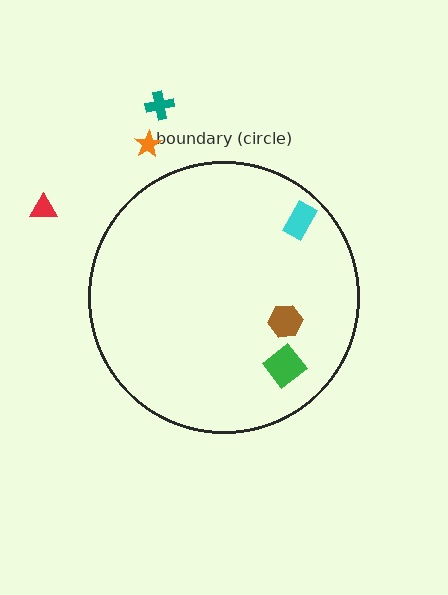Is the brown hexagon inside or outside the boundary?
Inside.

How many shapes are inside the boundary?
3 inside, 3 outside.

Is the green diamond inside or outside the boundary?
Inside.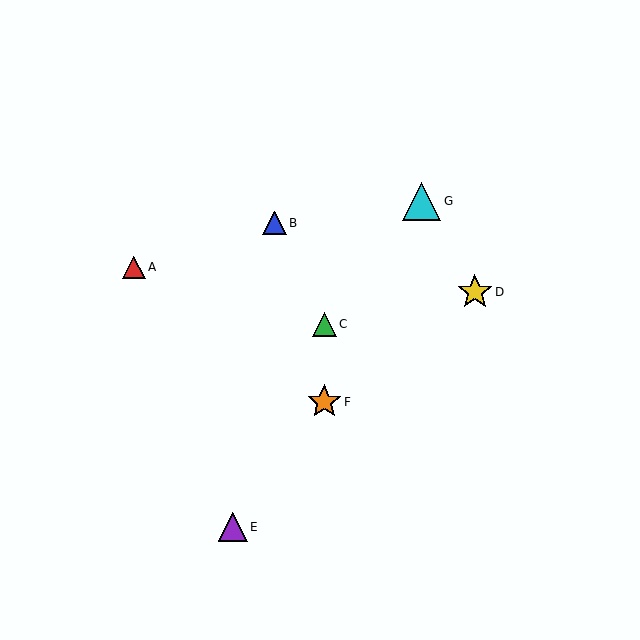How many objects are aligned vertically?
2 objects (C, F) are aligned vertically.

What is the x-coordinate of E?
Object E is at x≈233.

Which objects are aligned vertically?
Objects C, F are aligned vertically.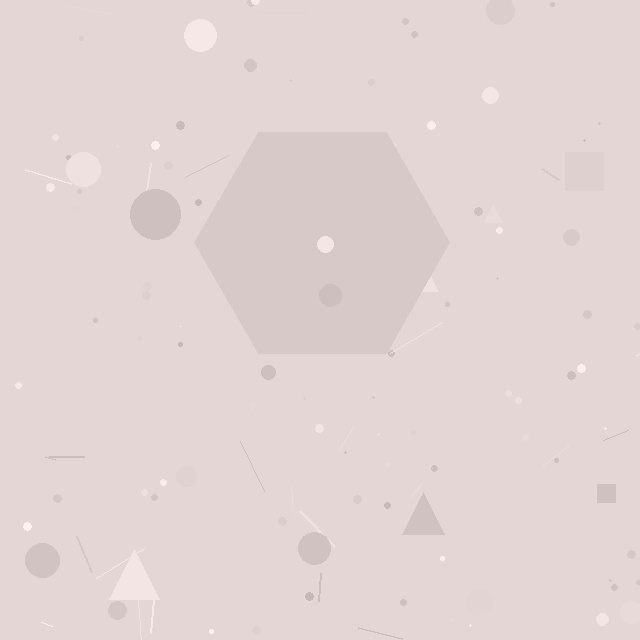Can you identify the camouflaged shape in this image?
The camouflaged shape is a hexagon.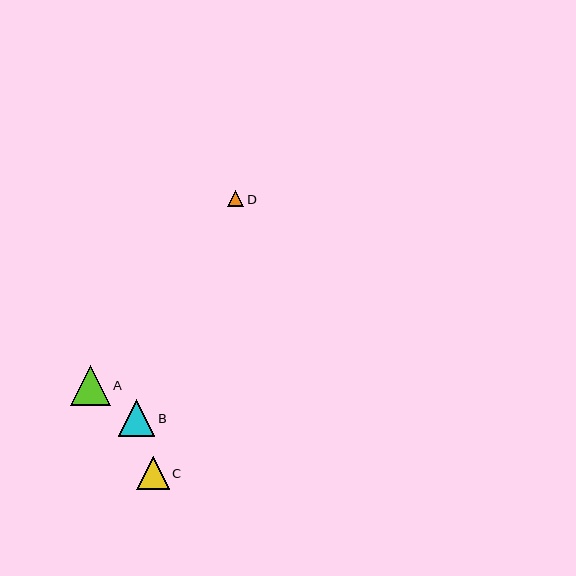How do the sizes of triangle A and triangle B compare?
Triangle A and triangle B are approximately the same size.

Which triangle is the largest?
Triangle A is the largest with a size of approximately 40 pixels.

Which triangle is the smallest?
Triangle D is the smallest with a size of approximately 17 pixels.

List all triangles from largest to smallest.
From largest to smallest: A, B, C, D.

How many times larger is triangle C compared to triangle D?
Triangle C is approximately 2.0 times the size of triangle D.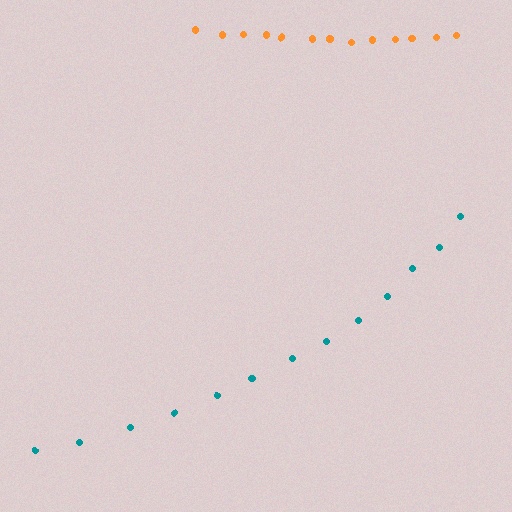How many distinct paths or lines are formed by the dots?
There are 2 distinct paths.